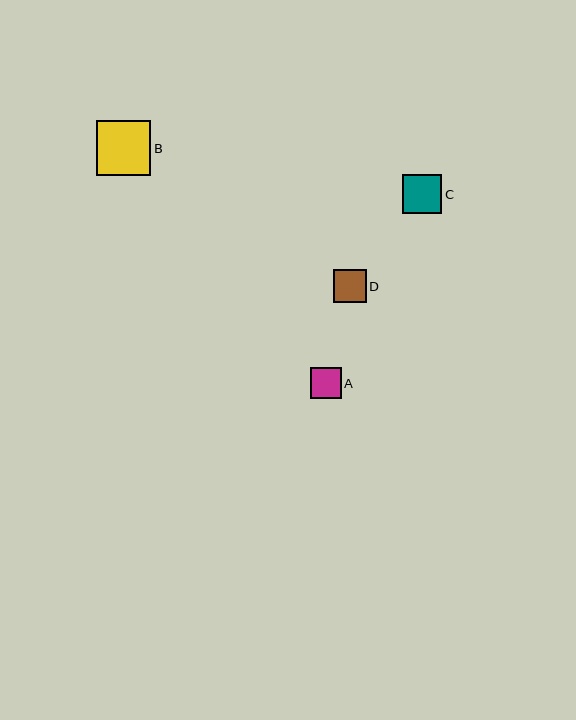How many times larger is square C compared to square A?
Square C is approximately 1.2 times the size of square A.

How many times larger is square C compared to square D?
Square C is approximately 1.2 times the size of square D.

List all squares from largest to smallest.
From largest to smallest: B, C, D, A.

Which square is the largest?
Square B is the largest with a size of approximately 54 pixels.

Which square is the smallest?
Square A is the smallest with a size of approximately 31 pixels.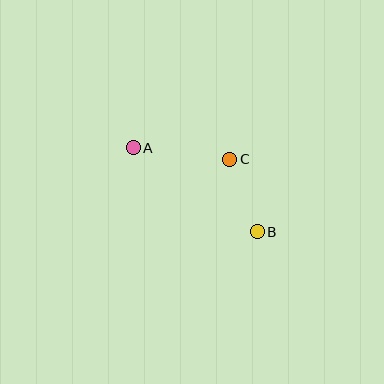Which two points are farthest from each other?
Points A and B are farthest from each other.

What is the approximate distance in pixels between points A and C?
The distance between A and C is approximately 97 pixels.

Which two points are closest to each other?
Points B and C are closest to each other.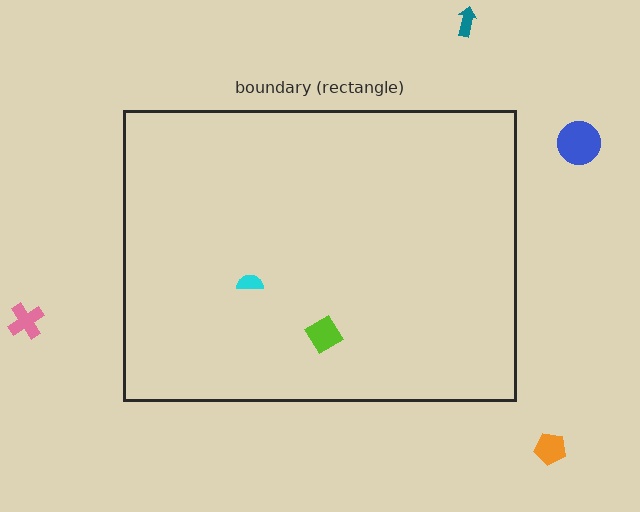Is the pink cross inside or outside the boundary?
Outside.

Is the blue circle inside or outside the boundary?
Outside.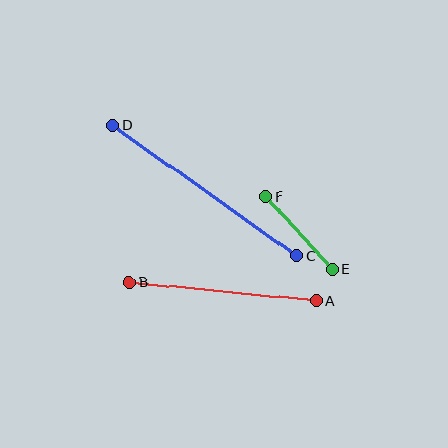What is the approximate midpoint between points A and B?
The midpoint is at approximately (223, 292) pixels.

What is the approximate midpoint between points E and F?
The midpoint is at approximately (299, 233) pixels.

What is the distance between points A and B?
The distance is approximately 187 pixels.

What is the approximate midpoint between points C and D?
The midpoint is at approximately (205, 191) pixels.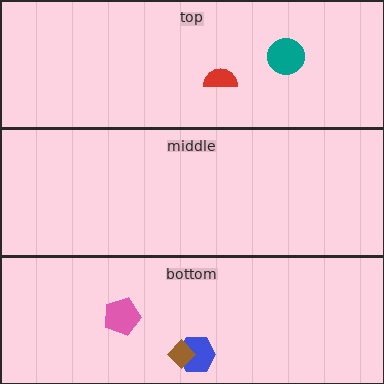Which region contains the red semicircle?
The top region.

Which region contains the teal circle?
The top region.